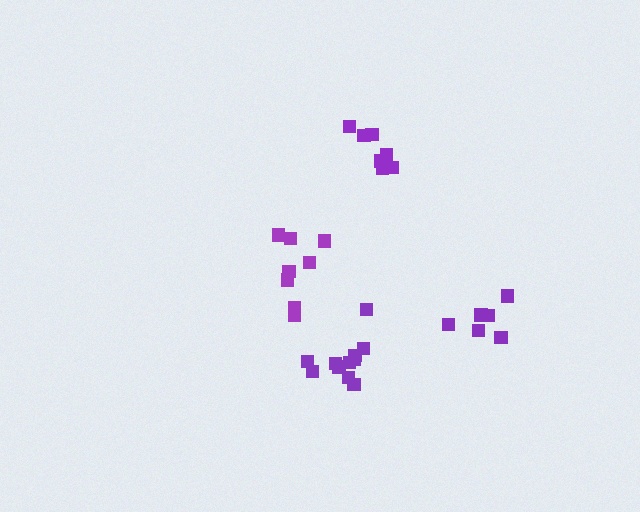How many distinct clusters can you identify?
There are 4 distinct clusters.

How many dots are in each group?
Group 1: 6 dots, Group 2: 7 dots, Group 3: 11 dots, Group 4: 8 dots (32 total).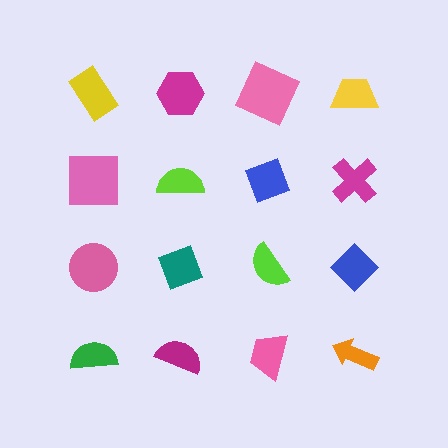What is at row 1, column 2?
A magenta hexagon.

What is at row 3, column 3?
A lime semicircle.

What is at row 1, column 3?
A pink square.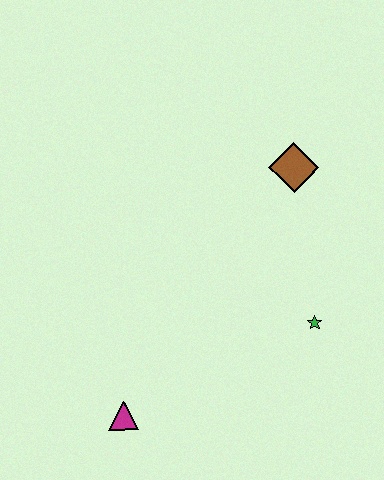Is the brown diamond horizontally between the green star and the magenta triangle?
Yes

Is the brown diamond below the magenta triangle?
No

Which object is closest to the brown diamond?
The green star is closest to the brown diamond.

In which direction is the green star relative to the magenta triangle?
The green star is to the right of the magenta triangle.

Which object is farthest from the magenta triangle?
The brown diamond is farthest from the magenta triangle.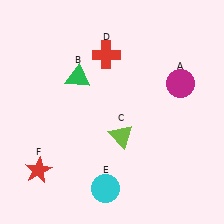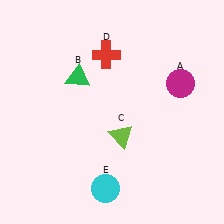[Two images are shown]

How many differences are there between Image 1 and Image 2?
There is 1 difference between the two images.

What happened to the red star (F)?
The red star (F) was removed in Image 2. It was in the bottom-left area of Image 1.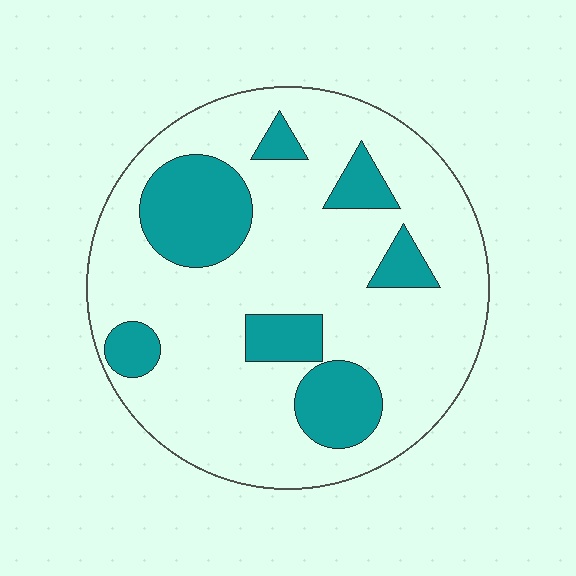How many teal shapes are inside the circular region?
7.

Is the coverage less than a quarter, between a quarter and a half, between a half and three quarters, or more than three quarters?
Less than a quarter.